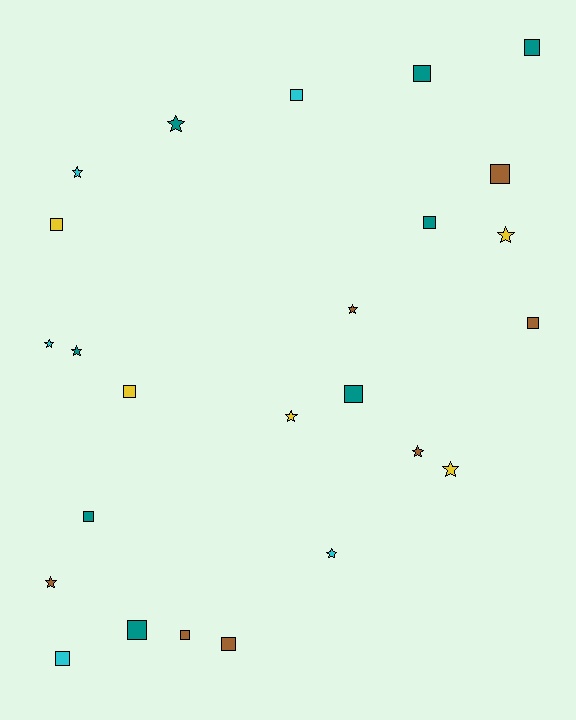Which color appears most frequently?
Teal, with 8 objects.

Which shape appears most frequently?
Square, with 14 objects.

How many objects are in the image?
There are 25 objects.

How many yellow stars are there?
There are 3 yellow stars.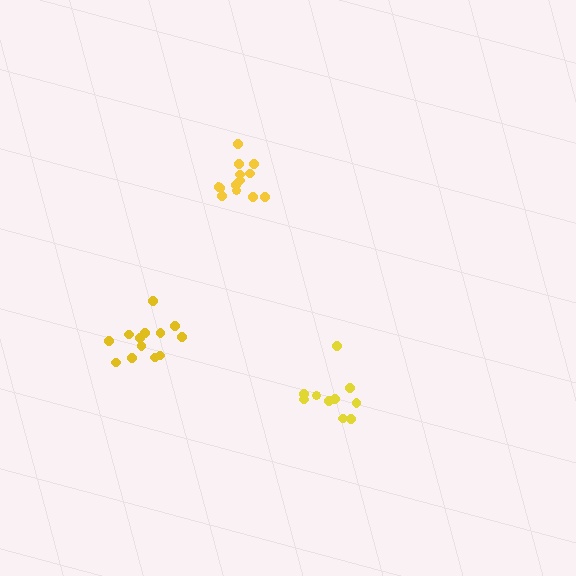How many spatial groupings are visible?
There are 3 spatial groupings.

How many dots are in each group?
Group 1: 13 dots, Group 2: 10 dots, Group 3: 13 dots (36 total).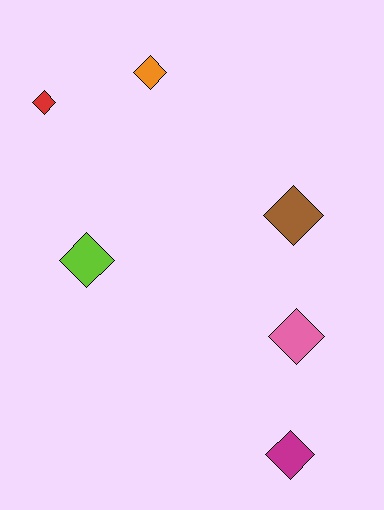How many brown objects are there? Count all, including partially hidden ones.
There is 1 brown object.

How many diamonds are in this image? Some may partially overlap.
There are 6 diamonds.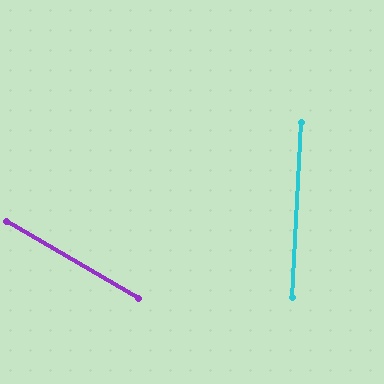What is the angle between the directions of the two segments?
Approximately 63 degrees.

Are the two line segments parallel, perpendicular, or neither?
Neither parallel nor perpendicular — they differ by about 63°.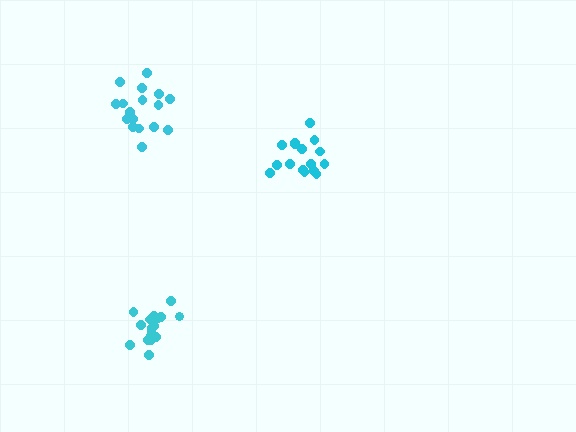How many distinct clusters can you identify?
There are 3 distinct clusters.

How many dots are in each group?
Group 1: 16 dots, Group 2: 17 dots, Group 3: 17 dots (50 total).